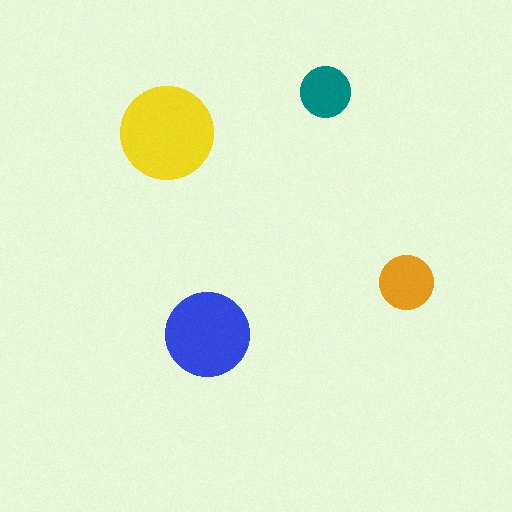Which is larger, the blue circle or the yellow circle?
The yellow one.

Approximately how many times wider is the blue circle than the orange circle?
About 1.5 times wider.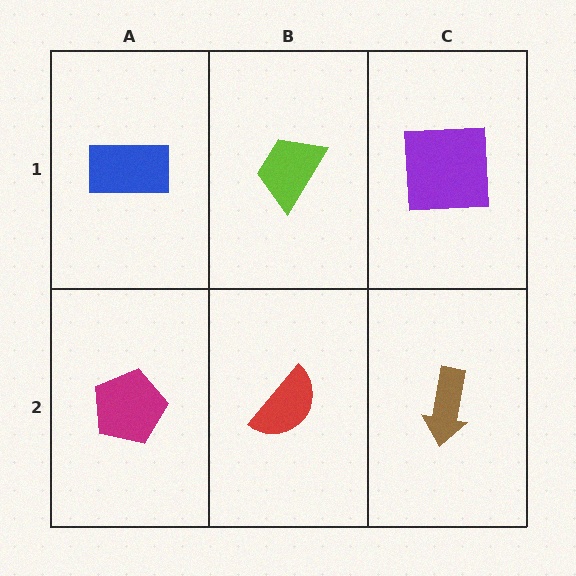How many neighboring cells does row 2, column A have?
2.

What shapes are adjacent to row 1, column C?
A brown arrow (row 2, column C), a lime trapezoid (row 1, column B).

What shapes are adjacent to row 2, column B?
A lime trapezoid (row 1, column B), a magenta pentagon (row 2, column A), a brown arrow (row 2, column C).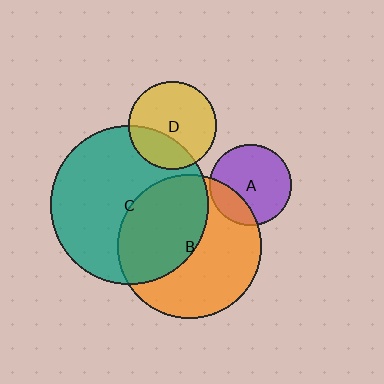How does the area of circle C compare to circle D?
Approximately 3.3 times.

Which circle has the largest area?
Circle C (teal).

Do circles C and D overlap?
Yes.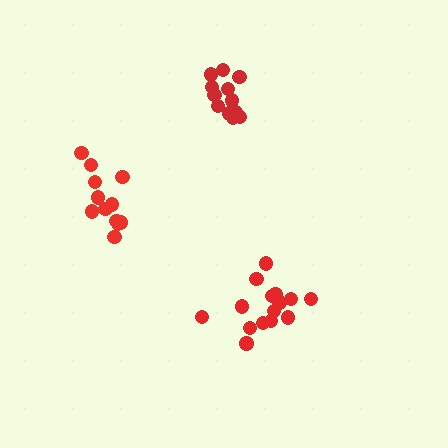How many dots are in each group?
Group 1: 15 dots, Group 2: 12 dots, Group 3: 12 dots (39 total).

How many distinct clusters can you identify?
There are 3 distinct clusters.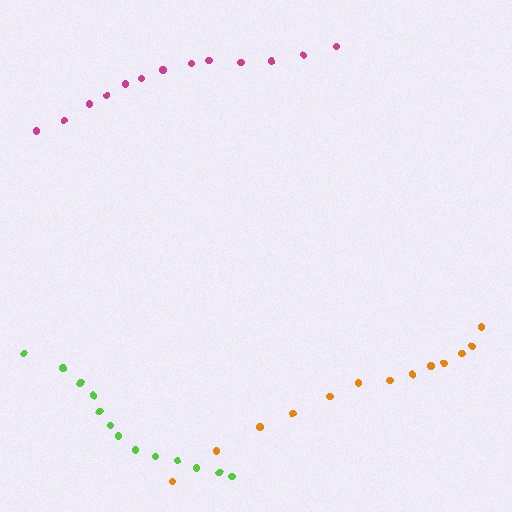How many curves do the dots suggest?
There are 3 distinct paths.